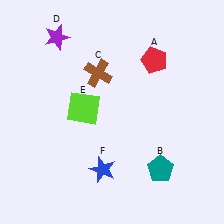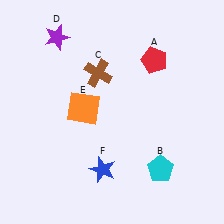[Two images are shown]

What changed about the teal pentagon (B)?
In Image 1, B is teal. In Image 2, it changed to cyan.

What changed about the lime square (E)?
In Image 1, E is lime. In Image 2, it changed to orange.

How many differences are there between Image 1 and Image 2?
There are 2 differences between the two images.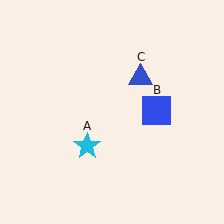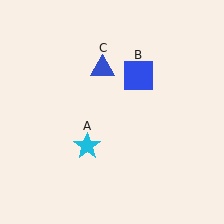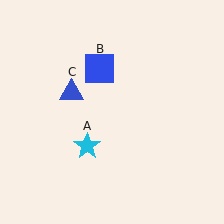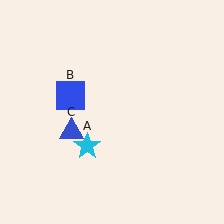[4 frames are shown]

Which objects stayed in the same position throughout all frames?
Cyan star (object A) remained stationary.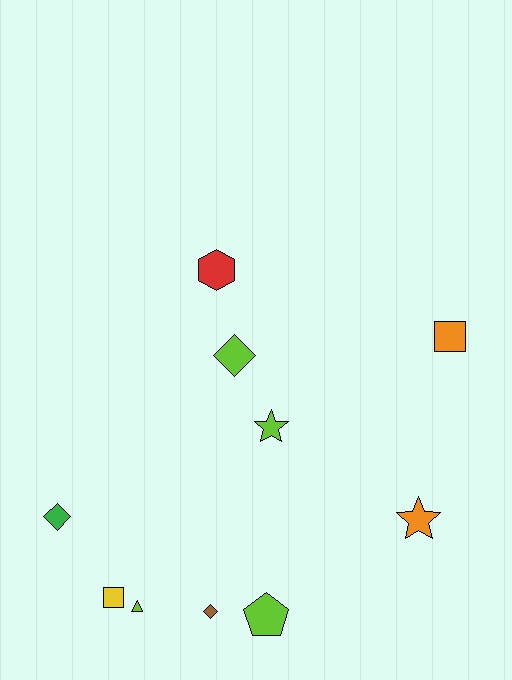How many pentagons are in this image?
There is 1 pentagon.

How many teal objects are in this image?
There are no teal objects.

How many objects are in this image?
There are 10 objects.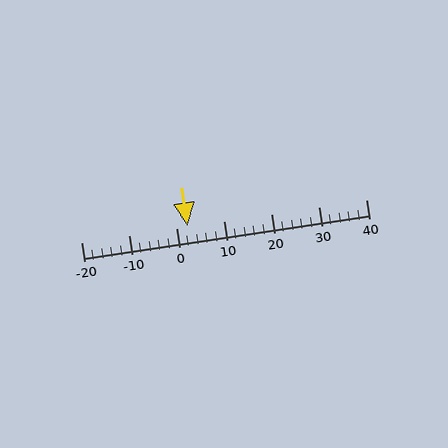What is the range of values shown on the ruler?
The ruler shows values from -20 to 40.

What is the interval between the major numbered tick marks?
The major tick marks are spaced 10 units apart.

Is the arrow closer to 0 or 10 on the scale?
The arrow is closer to 0.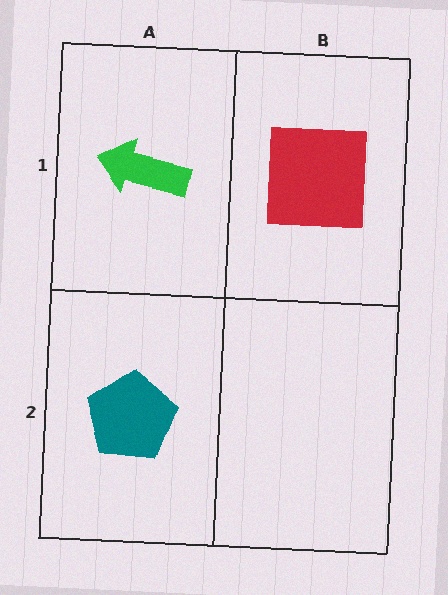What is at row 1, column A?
A green arrow.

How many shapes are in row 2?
1 shape.